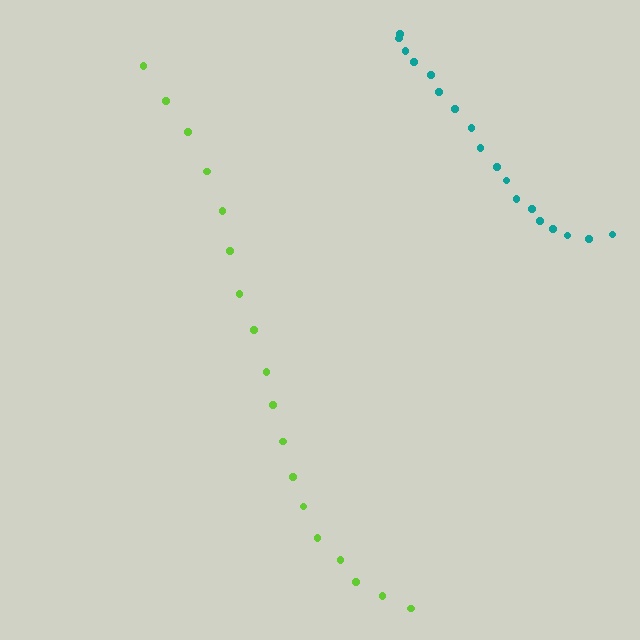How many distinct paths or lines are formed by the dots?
There are 2 distinct paths.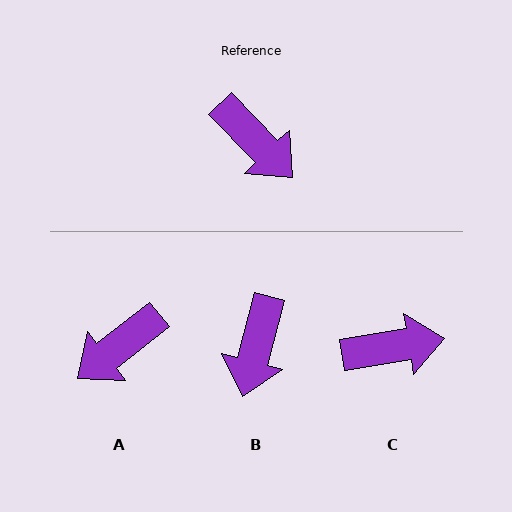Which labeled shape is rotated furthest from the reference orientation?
A, about 96 degrees away.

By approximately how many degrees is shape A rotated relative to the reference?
Approximately 96 degrees clockwise.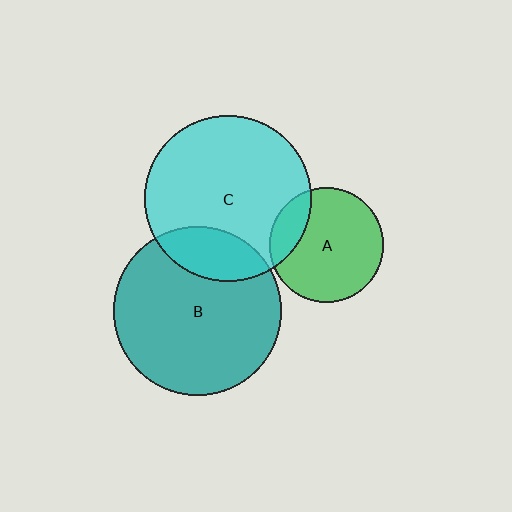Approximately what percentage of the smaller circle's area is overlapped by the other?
Approximately 20%.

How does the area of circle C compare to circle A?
Approximately 2.1 times.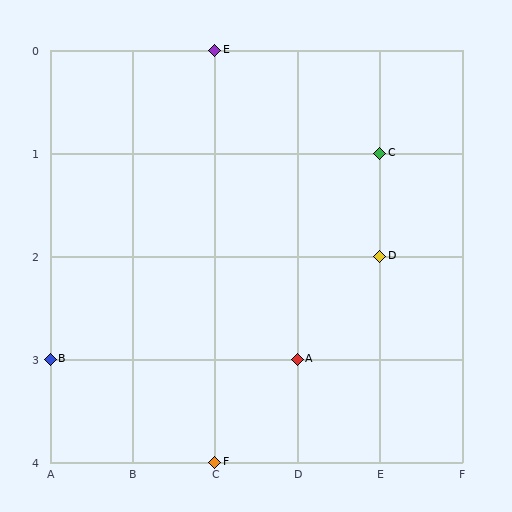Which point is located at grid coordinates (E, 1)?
Point C is at (E, 1).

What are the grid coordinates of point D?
Point D is at grid coordinates (E, 2).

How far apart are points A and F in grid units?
Points A and F are 1 column and 1 row apart (about 1.4 grid units diagonally).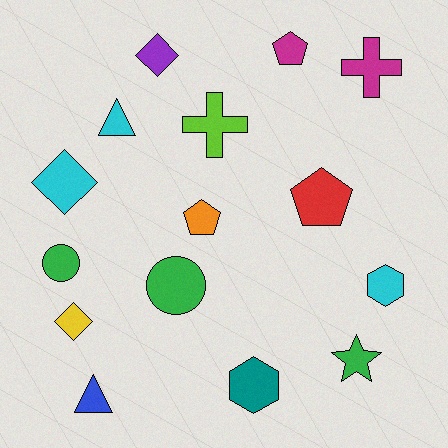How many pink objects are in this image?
There are no pink objects.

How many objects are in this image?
There are 15 objects.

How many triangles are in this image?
There are 2 triangles.